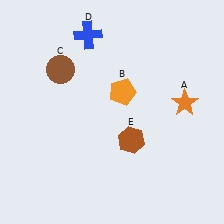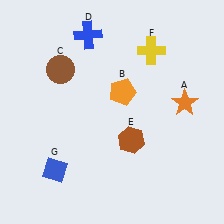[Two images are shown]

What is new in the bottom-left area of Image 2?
A blue diamond (G) was added in the bottom-left area of Image 2.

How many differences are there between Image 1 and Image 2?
There are 2 differences between the two images.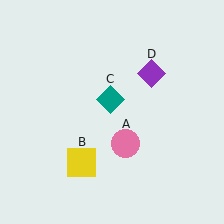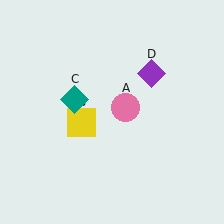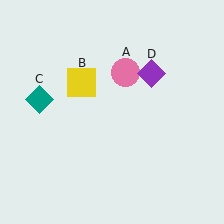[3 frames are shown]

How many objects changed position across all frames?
3 objects changed position: pink circle (object A), yellow square (object B), teal diamond (object C).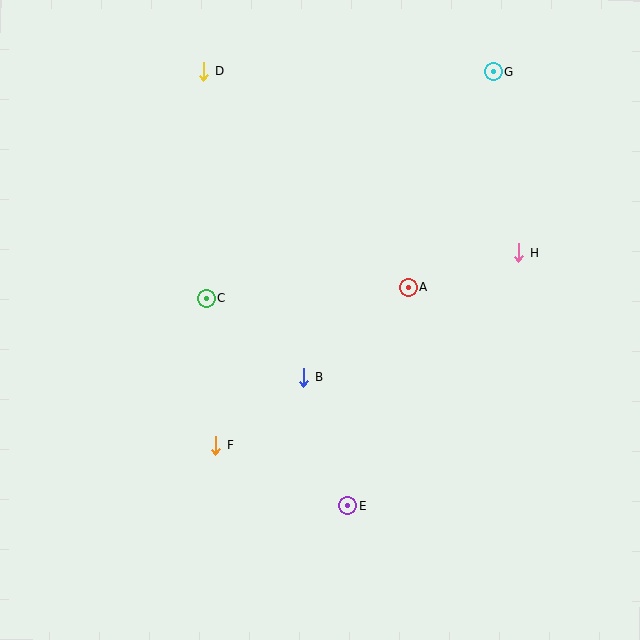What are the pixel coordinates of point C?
Point C is at (207, 298).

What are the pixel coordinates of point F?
Point F is at (215, 445).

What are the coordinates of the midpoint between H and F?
The midpoint between H and F is at (367, 349).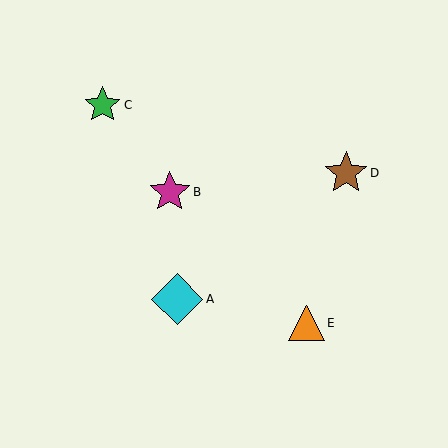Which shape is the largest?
The cyan diamond (labeled A) is the largest.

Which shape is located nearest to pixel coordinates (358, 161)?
The brown star (labeled D) at (346, 173) is nearest to that location.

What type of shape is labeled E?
Shape E is an orange triangle.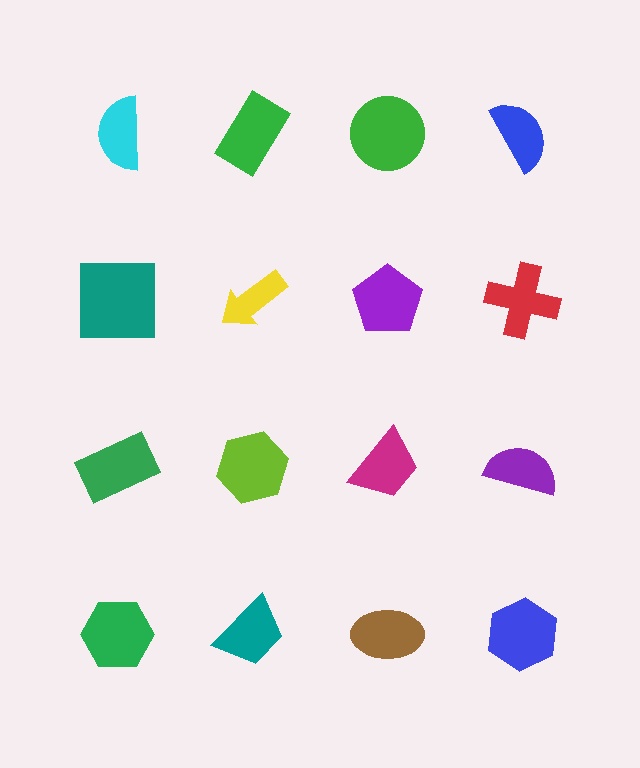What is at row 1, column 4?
A blue semicircle.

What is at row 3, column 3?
A magenta trapezoid.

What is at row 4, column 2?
A teal trapezoid.